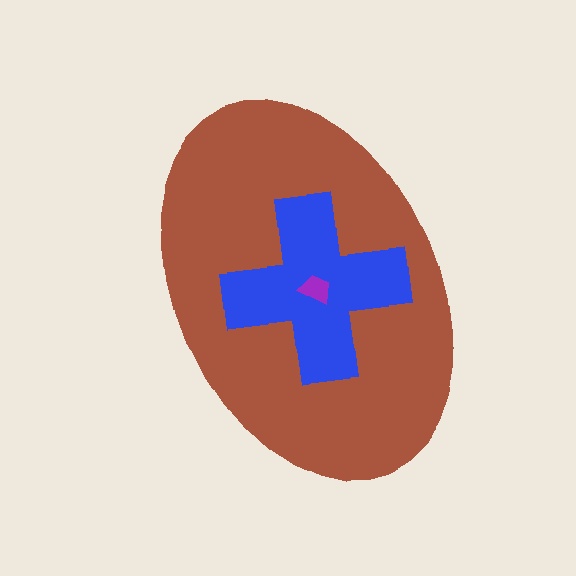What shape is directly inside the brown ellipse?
The blue cross.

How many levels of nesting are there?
3.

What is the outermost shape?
The brown ellipse.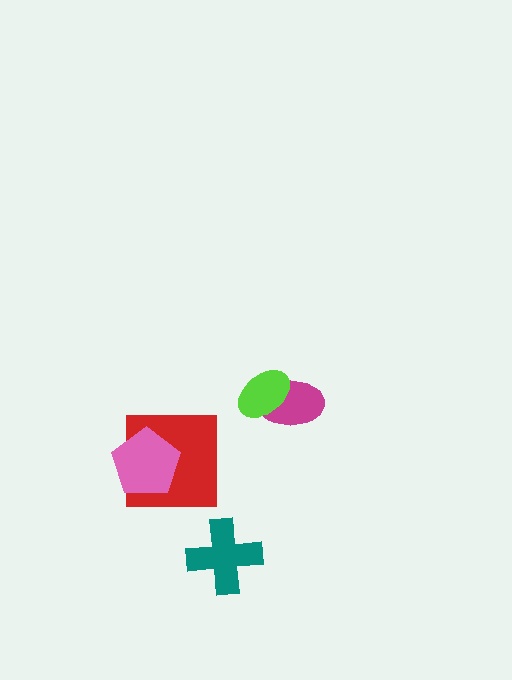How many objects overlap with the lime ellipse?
1 object overlaps with the lime ellipse.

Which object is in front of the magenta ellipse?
The lime ellipse is in front of the magenta ellipse.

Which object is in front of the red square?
The pink pentagon is in front of the red square.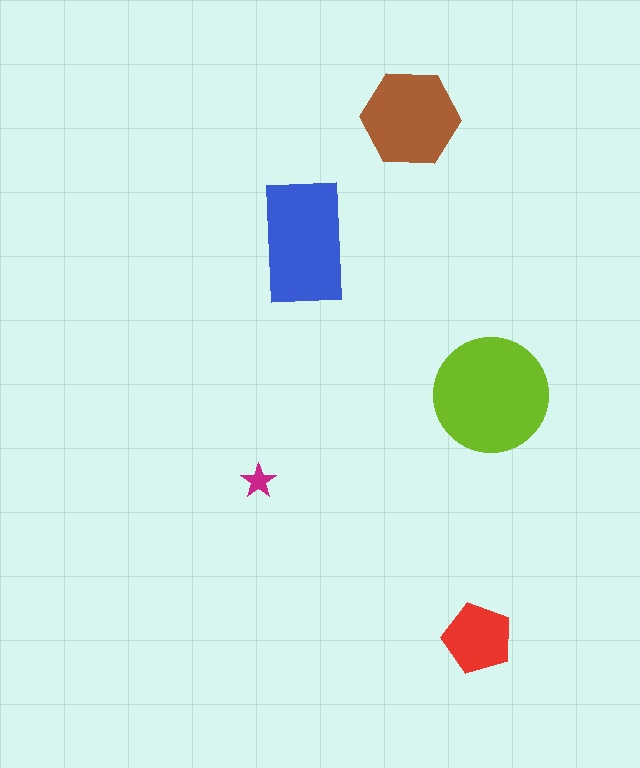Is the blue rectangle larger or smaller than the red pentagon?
Larger.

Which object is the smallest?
The magenta star.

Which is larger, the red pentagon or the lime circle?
The lime circle.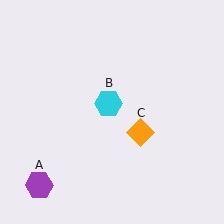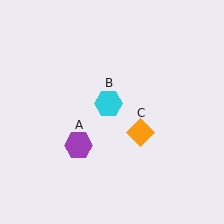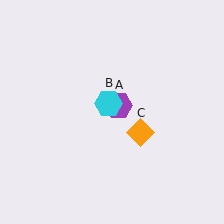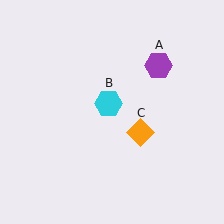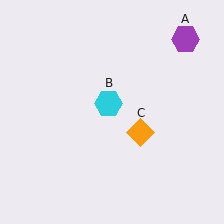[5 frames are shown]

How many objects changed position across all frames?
1 object changed position: purple hexagon (object A).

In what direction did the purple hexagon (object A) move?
The purple hexagon (object A) moved up and to the right.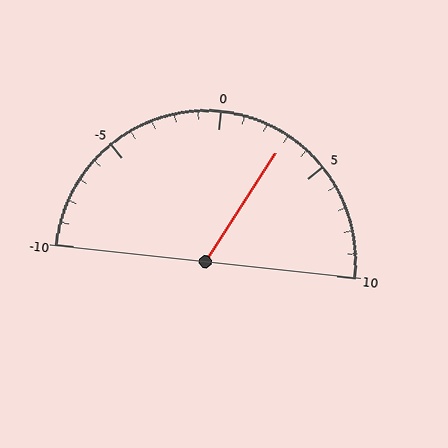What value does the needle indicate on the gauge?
The needle indicates approximately 3.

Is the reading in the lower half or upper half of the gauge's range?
The reading is in the upper half of the range (-10 to 10).